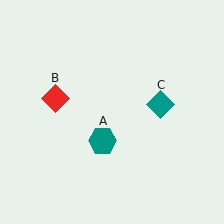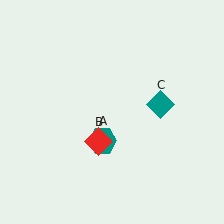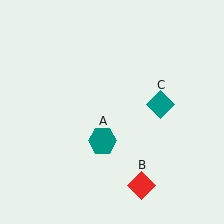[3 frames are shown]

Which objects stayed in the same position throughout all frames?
Teal hexagon (object A) and teal diamond (object C) remained stationary.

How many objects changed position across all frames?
1 object changed position: red diamond (object B).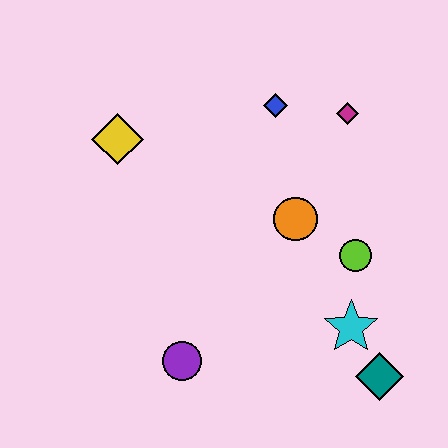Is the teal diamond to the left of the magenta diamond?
No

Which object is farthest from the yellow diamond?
The teal diamond is farthest from the yellow diamond.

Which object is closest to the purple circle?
The cyan star is closest to the purple circle.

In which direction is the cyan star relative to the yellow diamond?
The cyan star is to the right of the yellow diamond.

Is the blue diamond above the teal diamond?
Yes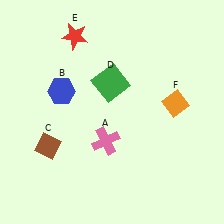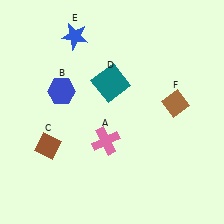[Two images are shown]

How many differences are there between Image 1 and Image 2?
There are 3 differences between the two images.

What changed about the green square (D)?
In Image 1, D is green. In Image 2, it changed to teal.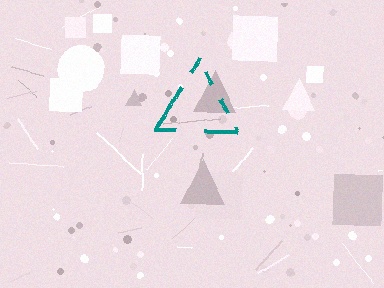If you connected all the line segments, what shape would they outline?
They would outline a triangle.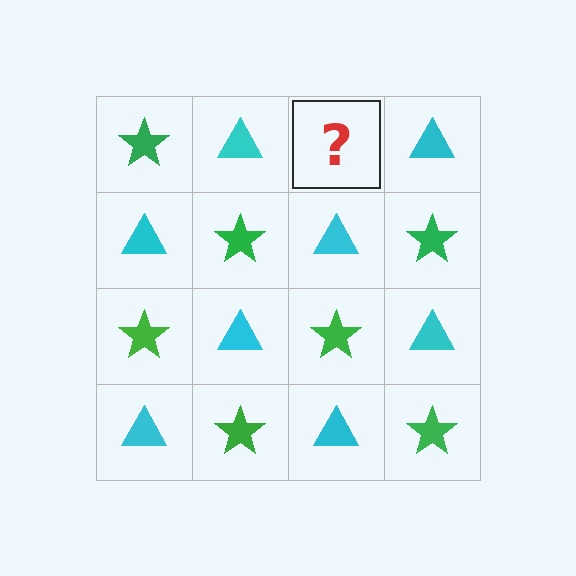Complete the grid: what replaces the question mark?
The question mark should be replaced with a green star.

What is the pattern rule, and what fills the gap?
The rule is that it alternates green star and cyan triangle in a checkerboard pattern. The gap should be filled with a green star.